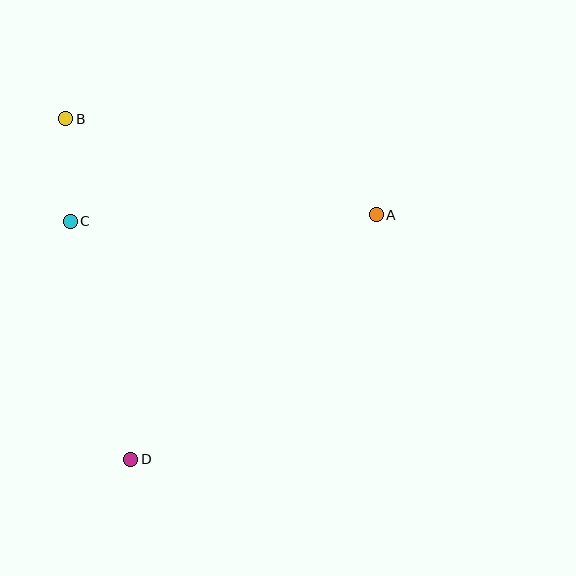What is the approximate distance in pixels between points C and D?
The distance between C and D is approximately 246 pixels.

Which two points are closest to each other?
Points B and C are closest to each other.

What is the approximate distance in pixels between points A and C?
The distance between A and C is approximately 306 pixels.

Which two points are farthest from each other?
Points B and D are farthest from each other.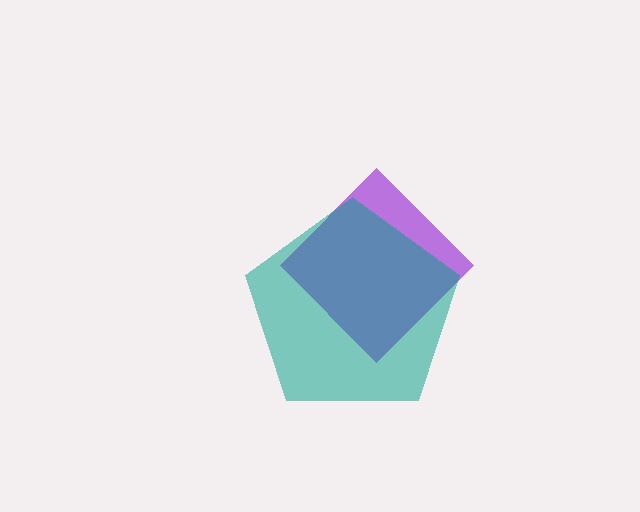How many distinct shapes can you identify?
There are 2 distinct shapes: a purple diamond, a teal pentagon.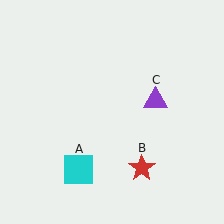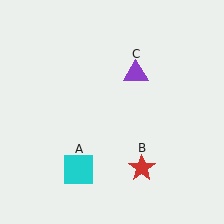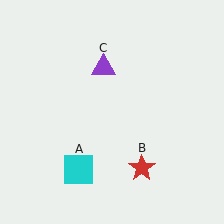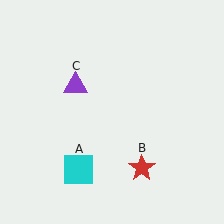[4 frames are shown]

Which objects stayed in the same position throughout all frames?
Cyan square (object A) and red star (object B) remained stationary.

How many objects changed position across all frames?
1 object changed position: purple triangle (object C).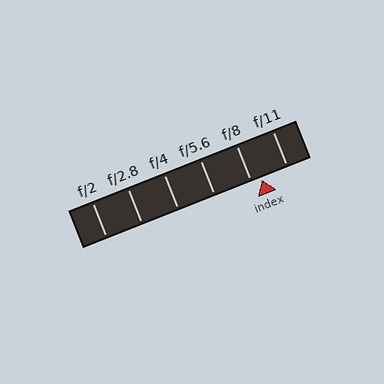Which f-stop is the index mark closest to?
The index mark is closest to f/8.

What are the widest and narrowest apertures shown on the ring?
The widest aperture shown is f/2 and the narrowest is f/11.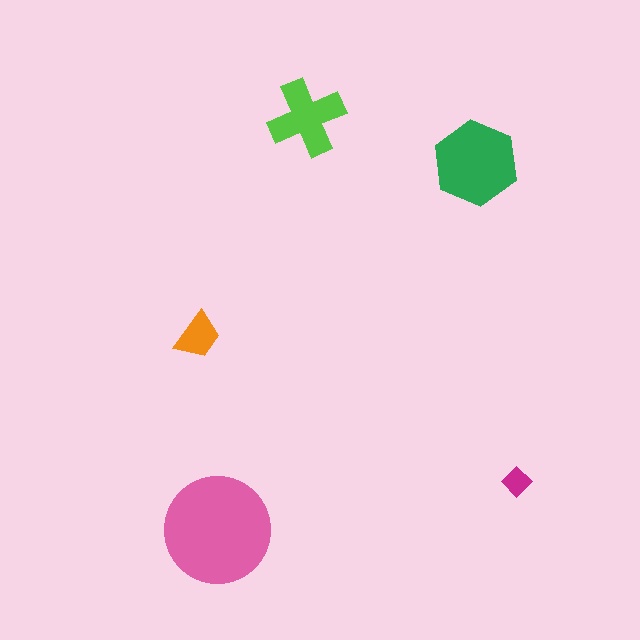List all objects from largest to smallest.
The pink circle, the green hexagon, the lime cross, the orange trapezoid, the magenta diamond.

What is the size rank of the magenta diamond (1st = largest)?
5th.